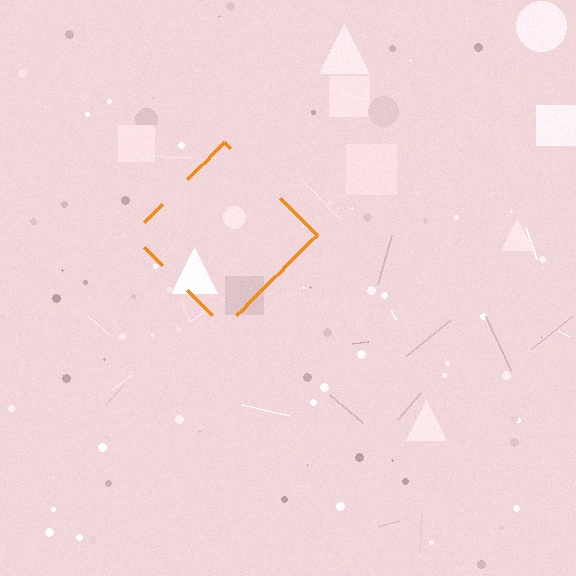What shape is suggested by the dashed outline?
The dashed outline suggests a diamond.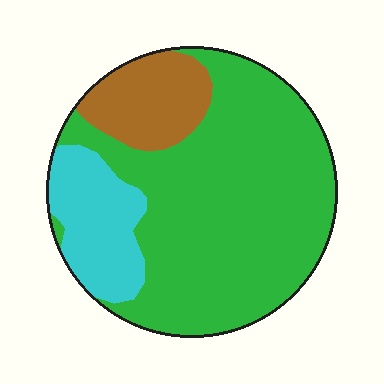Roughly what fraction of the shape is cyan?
Cyan takes up less than a quarter of the shape.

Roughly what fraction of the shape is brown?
Brown covers 15% of the shape.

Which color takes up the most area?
Green, at roughly 70%.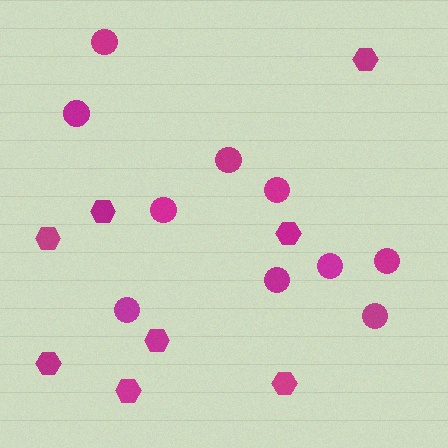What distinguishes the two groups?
There are 2 groups: one group of circles (10) and one group of hexagons (8).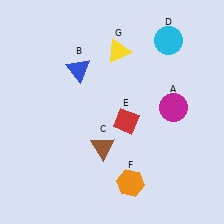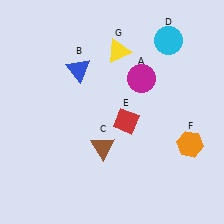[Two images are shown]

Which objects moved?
The objects that moved are: the magenta circle (A), the orange hexagon (F).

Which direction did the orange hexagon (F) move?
The orange hexagon (F) moved right.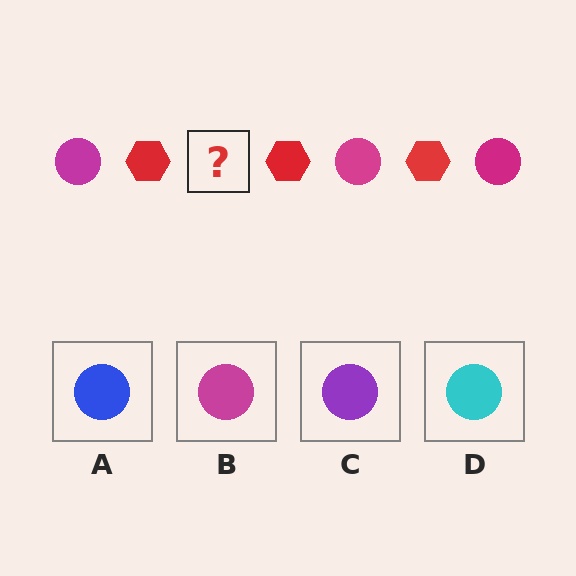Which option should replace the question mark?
Option B.